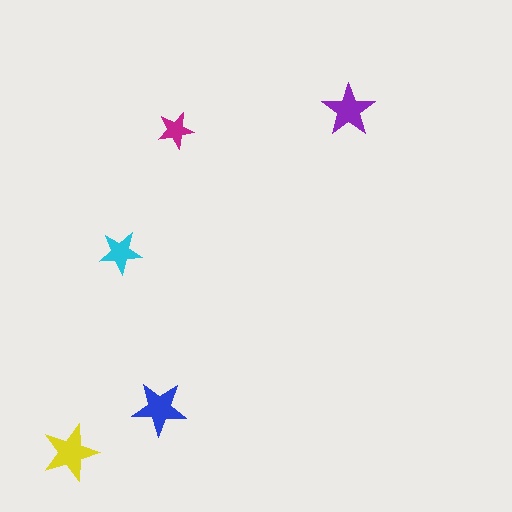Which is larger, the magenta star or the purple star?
The purple one.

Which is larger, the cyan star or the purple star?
The purple one.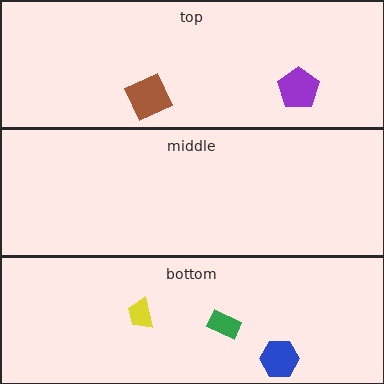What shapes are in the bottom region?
The blue hexagon, the yellow trapezoid, the green rectangle.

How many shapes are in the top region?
2.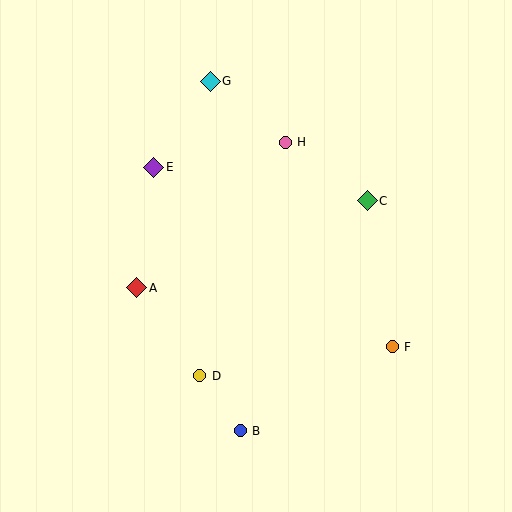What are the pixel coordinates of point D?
Point D is at (200, 376).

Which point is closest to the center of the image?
Point H at (285, 142) is closest to the center.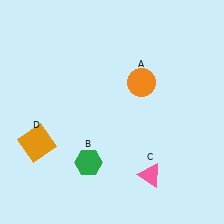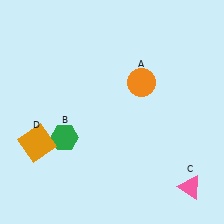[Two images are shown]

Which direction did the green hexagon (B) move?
The green hexagon (B) moved up.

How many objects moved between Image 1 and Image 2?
2 objects moved between the two images.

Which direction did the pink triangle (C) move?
The pink triangle (C) moved right.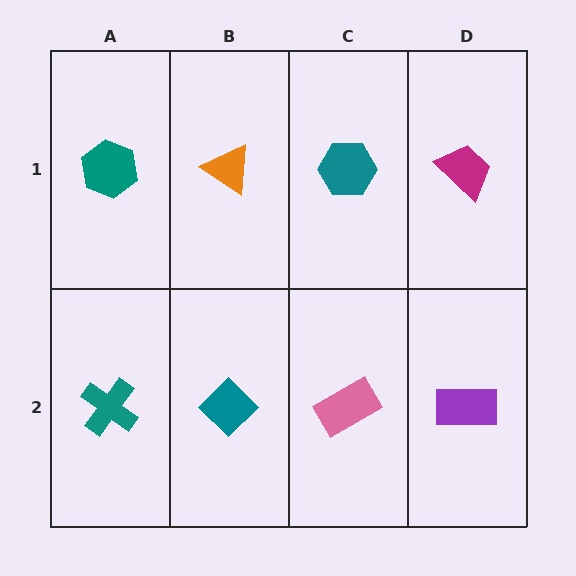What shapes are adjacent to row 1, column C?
A pink rectangle (row 2, column C), an orange triangle (row 1, column B), a magenta trapezoid (row 1, column D).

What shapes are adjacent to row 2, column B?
An orange triangle (row 1, column B), a teal cross (row 2, column A), a pink rectangle (row 2, column C).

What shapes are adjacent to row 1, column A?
A teal cross (row 2, column A), an orange triangle (row 1, column B).